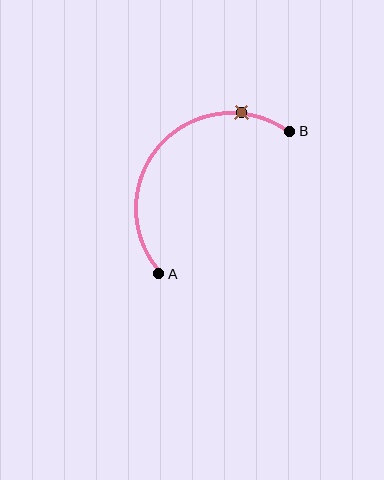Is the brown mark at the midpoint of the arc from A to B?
No. The brown mark lies on the arc but is closer to endpoint B. The arc midpoint would be at the point on the curve equidistant along the arc from both A and B.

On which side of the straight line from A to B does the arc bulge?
The arc bulges above and to the left of the straight line connecting A and B.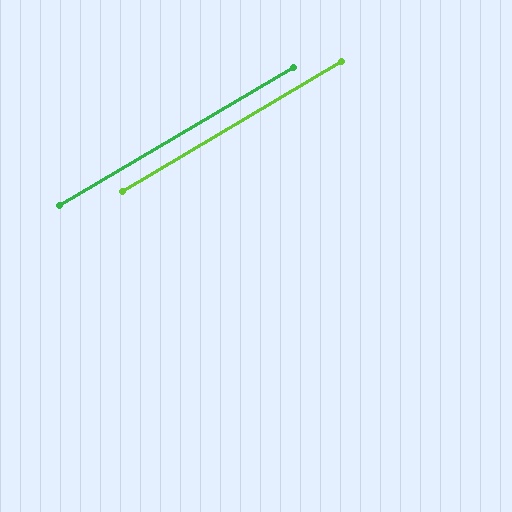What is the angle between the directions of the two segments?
Approximately 0 degrees.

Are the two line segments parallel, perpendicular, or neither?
Parallel — their directions differ by only 0.2°.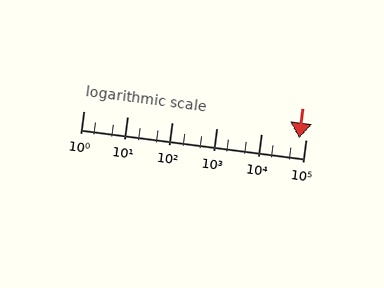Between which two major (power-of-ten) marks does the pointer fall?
The pointer is between 10000 and 100000.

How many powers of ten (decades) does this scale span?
The scale spans 5 decades, from 1 to 100000.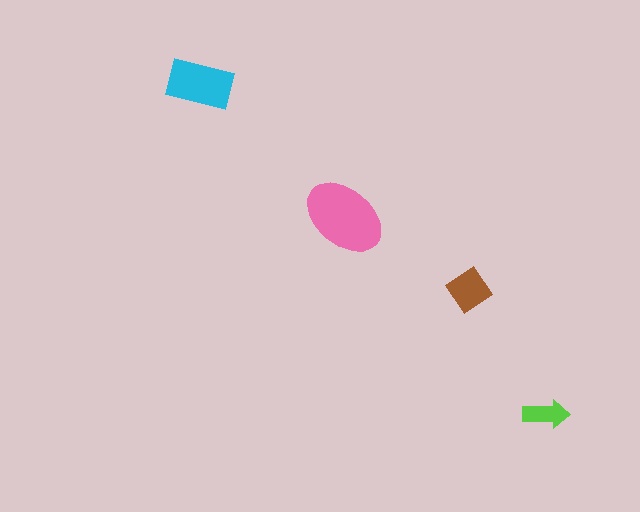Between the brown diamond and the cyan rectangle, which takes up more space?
The cyan rectangle.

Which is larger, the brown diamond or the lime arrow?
The brown diamond.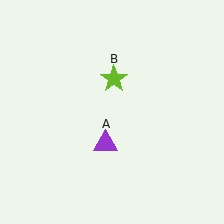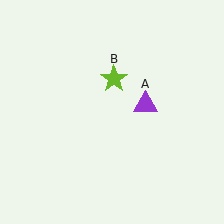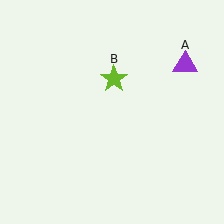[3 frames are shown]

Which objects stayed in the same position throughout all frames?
Lime star (object B) remained stationary.